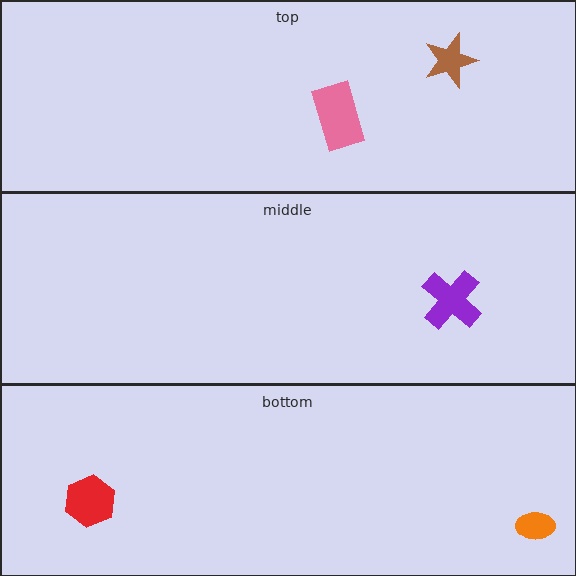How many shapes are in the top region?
2.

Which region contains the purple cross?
The middle region.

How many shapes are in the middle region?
1.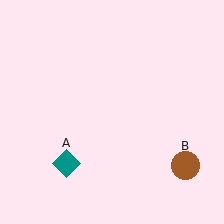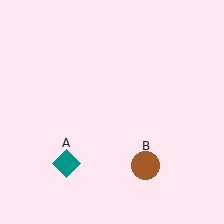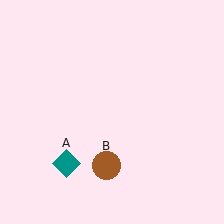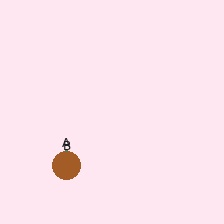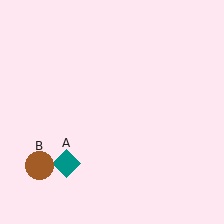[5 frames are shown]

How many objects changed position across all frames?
1 object changed position: brown circle (object B).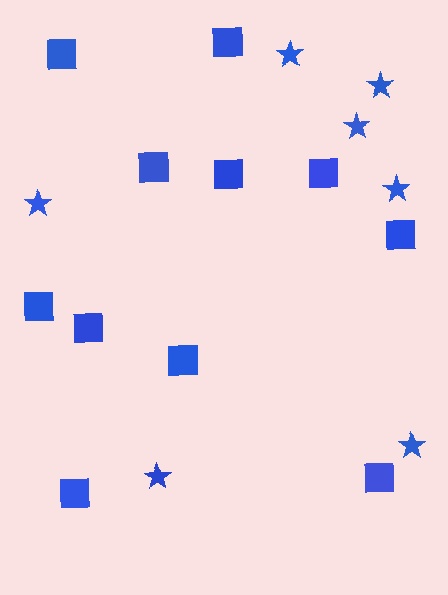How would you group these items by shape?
There are 2 groups: one group of squares (11) and one group of stars (7).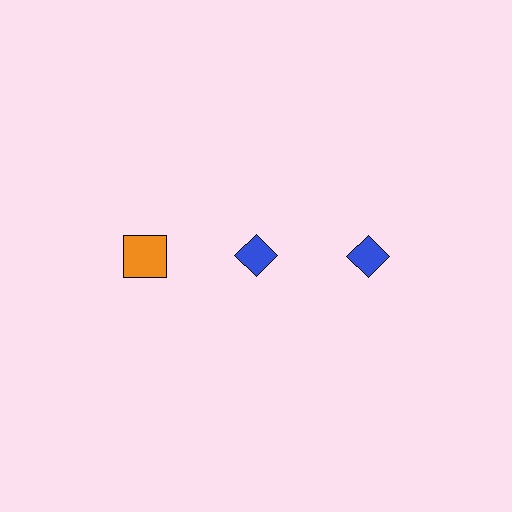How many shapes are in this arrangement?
There are 3 shapes arranged in a grid pattern.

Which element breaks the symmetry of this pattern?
The orange square in the top row, leftmost column breaks the symmetry. All other shapes are blue diamonds.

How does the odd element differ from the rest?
It differs in both color (orange instead of blue) and shape (square instead of diamond).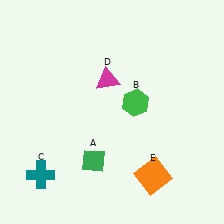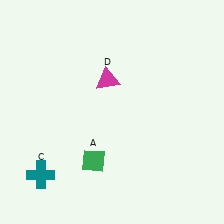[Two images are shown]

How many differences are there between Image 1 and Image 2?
There are 2 differences between the two images.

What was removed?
The green hexagon (B), the orange square (E) were removed in Image 2.